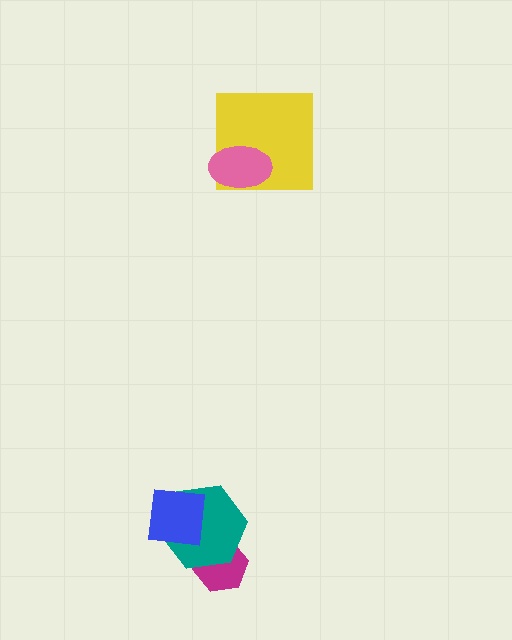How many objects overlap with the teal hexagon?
2 objects overlap with the teal hexagon.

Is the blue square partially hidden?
No, no other shape covers it.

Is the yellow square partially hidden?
Yes, it is partially covered by another shape.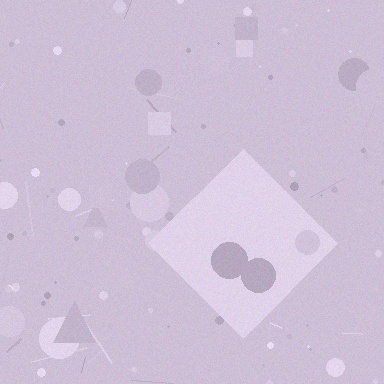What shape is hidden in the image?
A diamond is hidden in the image.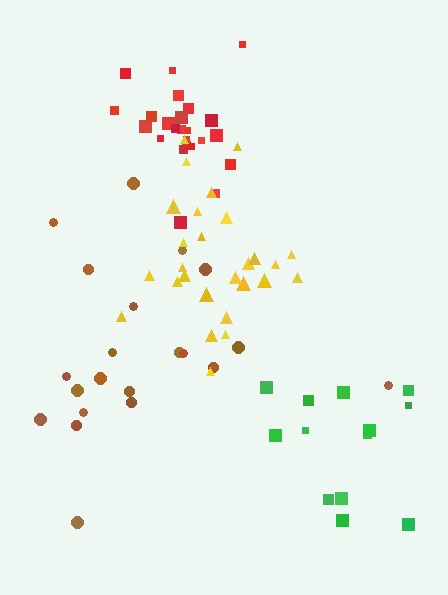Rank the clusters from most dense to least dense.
red, yellow, brown, green.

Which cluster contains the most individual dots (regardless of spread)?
Yellow (27).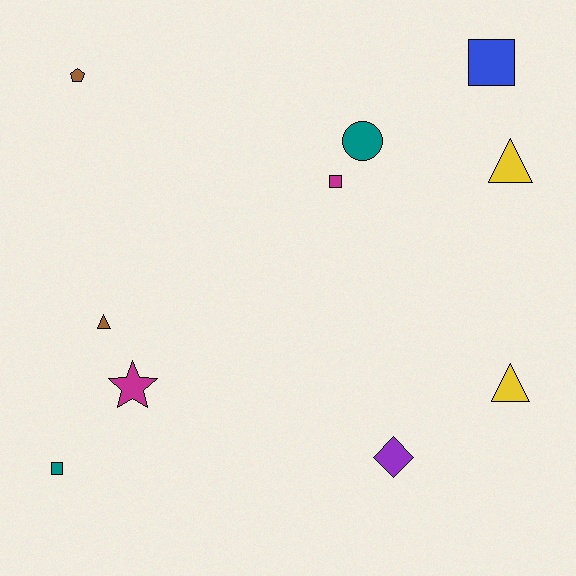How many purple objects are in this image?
There is 1 purple object.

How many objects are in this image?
There are 10 objects.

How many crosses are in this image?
There are no crosses.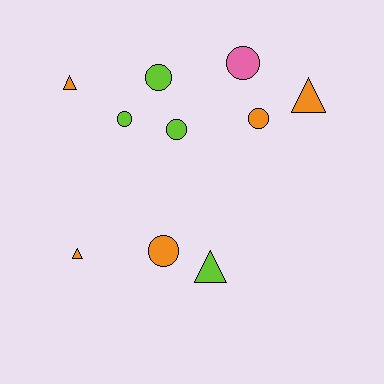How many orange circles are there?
There are 2 orange circles.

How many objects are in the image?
There are 10 objects.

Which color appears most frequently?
Orange, with 5 objects.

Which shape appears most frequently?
Circle, with 6 objects.